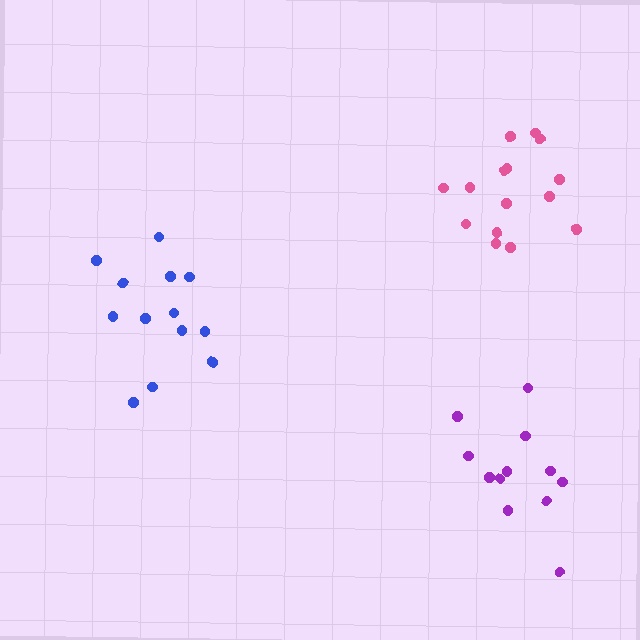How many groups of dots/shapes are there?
There are 3 groups.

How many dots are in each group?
Group 1: 15 dots, Group 2: 13 dots, Group 3: 12 dots (40 total).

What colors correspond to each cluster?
The clusters are colored: pink, blue, purple.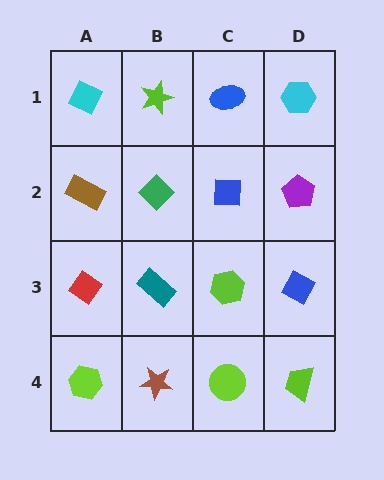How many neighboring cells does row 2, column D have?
3.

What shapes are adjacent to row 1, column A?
A brown rectangle (row 2, column A), a lime star (row 1, column B).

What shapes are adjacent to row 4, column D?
A blue diamond (row 3, column D), a lime circle (row 4, column C).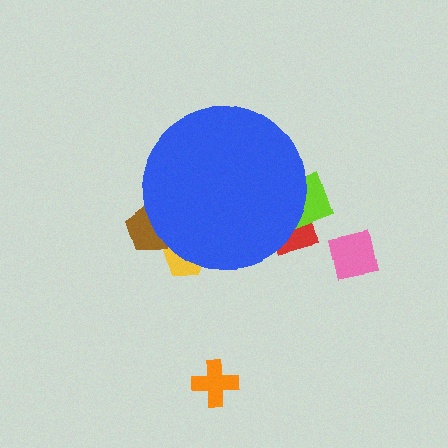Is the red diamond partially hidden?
Yes, the red diamond is partially hidden behind the blue circle.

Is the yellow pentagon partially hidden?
Yes, the yellow pentagon is partially hidden behind the blue circle.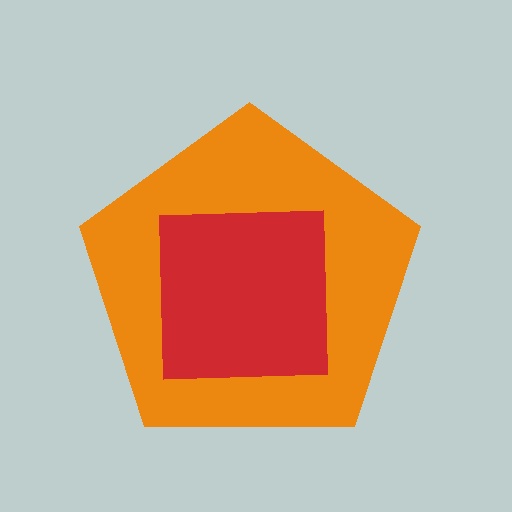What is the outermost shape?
The orange pentagon.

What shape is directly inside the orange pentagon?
The red square.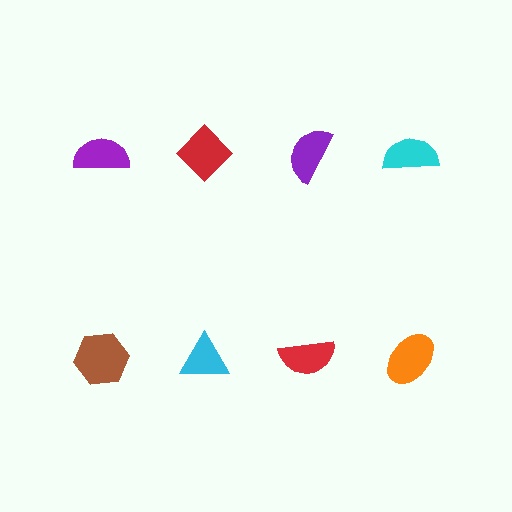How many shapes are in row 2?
4 shapes.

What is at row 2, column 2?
A cyan triangle.